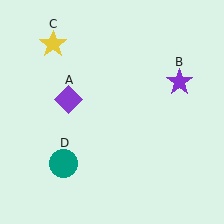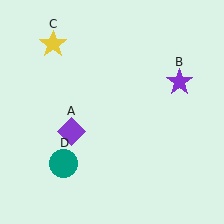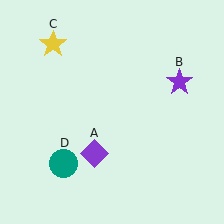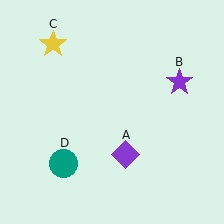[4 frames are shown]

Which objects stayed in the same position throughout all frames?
Purple star (object B) and yellow star (object C) and teal circle (object D) remained stationary.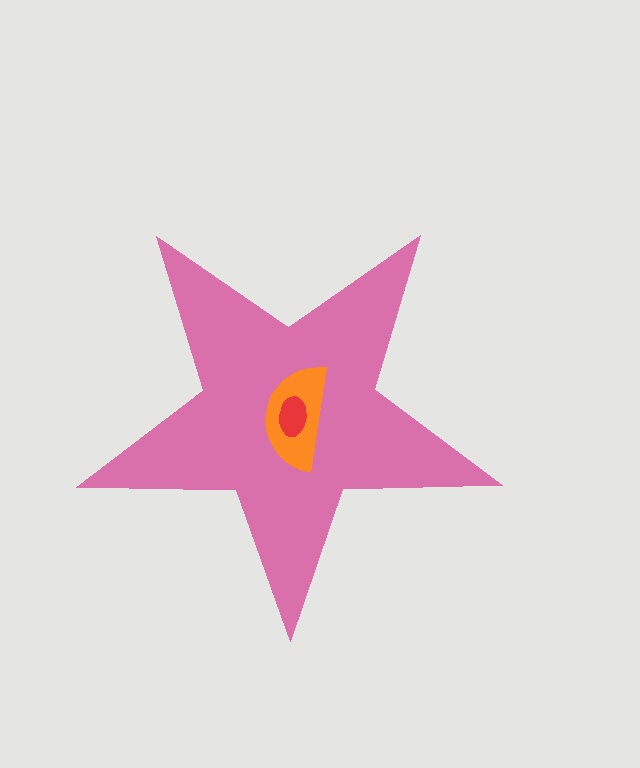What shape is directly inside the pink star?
The orange semicircle.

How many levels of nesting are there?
3.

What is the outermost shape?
The pink star.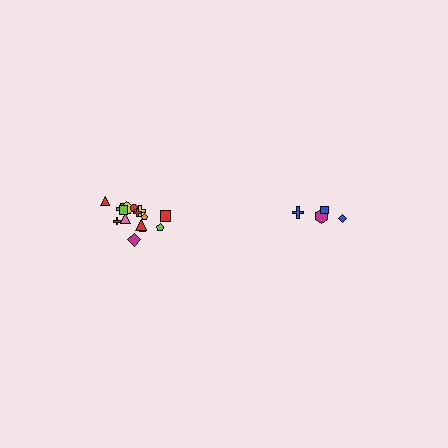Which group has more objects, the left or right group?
The left group.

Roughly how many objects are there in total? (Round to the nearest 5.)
Roughly 20 objects in total.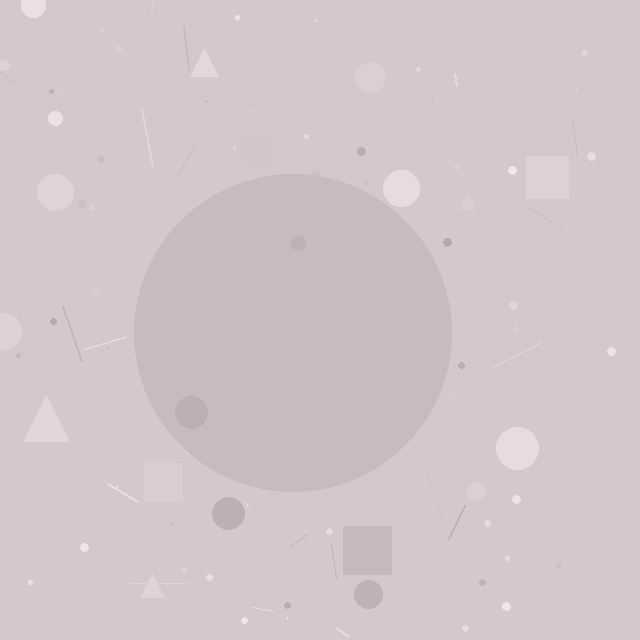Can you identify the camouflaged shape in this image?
The camouflaged shape is a circle.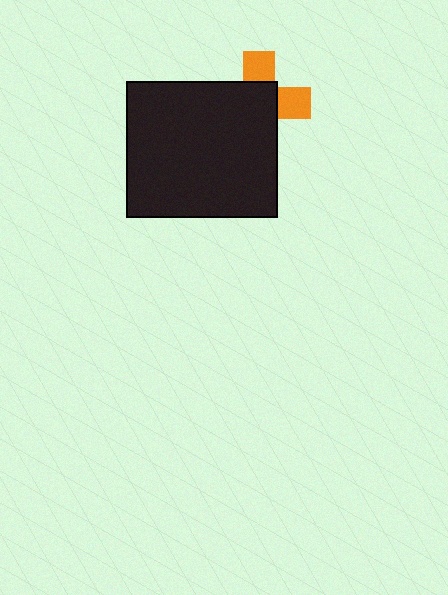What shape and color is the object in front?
The object in front is a black rectangle.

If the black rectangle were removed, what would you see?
You would see the complete orange cross.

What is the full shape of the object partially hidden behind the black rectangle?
The partially hidden object is an orange cross.